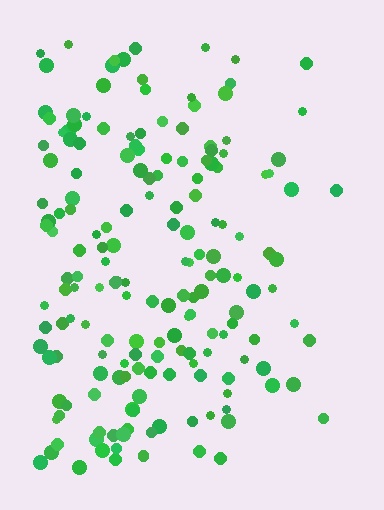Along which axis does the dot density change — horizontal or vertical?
Horizontal.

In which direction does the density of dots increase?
From right to left, with the left side densest.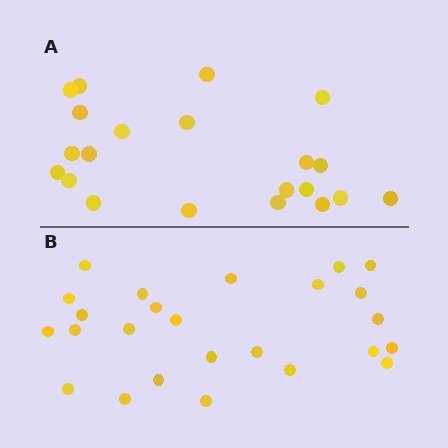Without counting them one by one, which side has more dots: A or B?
Region B (the bottom region) has more dots.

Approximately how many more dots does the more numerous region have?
Region B has about 4 more dots than region A.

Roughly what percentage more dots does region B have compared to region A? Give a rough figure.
About 20% more.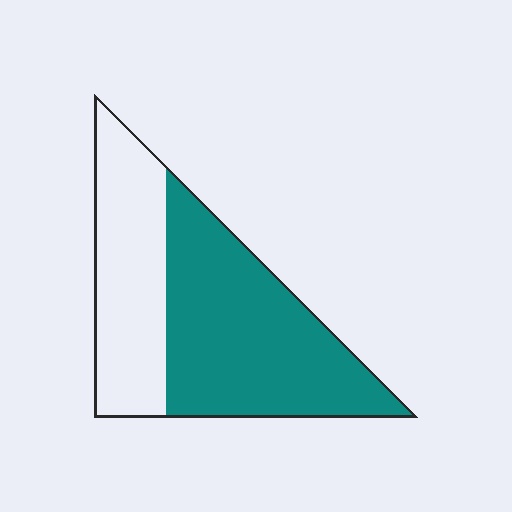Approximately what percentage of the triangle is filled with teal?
Approximately 60%.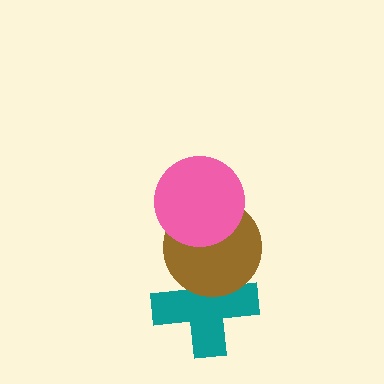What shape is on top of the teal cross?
The brown circle is on top of the teal cross.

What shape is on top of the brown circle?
The pink circle is on top of the brown circle.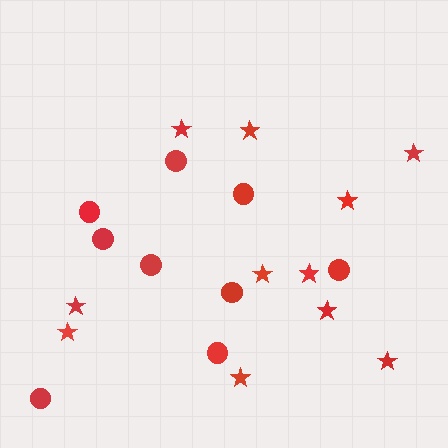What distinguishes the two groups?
There are 2 groups: one group of stars (11) and one group of circles (9).